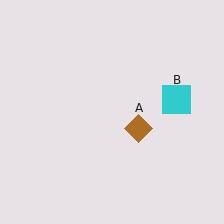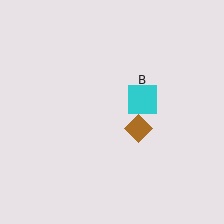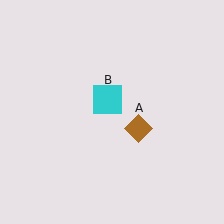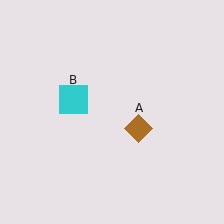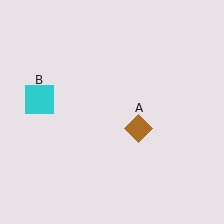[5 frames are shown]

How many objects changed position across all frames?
1 object changed position: cyan square (object B).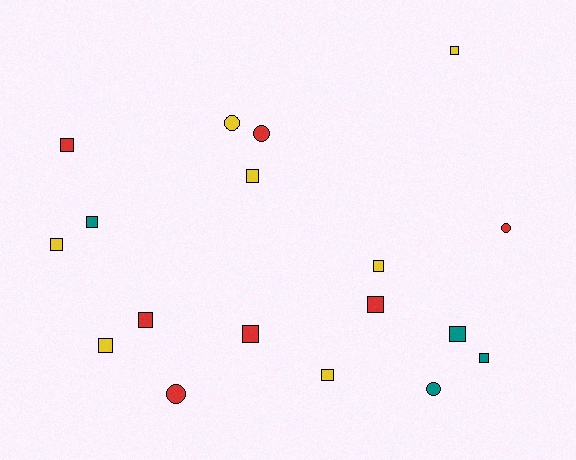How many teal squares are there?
There are 3 teal squares.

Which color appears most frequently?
Red, with 7 objects.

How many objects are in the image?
There are 18 objects.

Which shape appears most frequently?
Square, with 13 objects.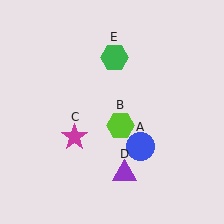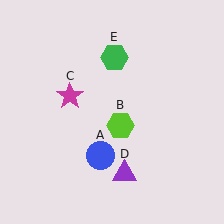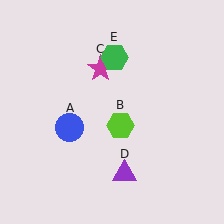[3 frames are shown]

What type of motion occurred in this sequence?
The blue circle (object A), magenta star (object C) rotated clockwise around the center of the scene.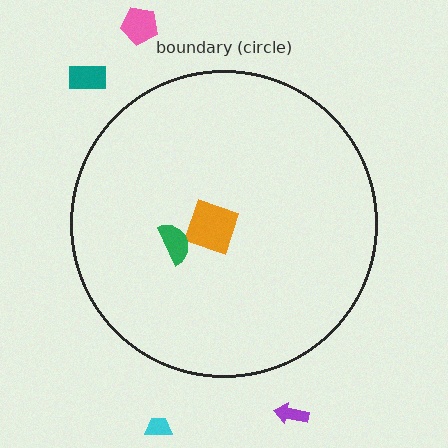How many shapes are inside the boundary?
2 inside, 4 outside.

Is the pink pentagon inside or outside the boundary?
Outside.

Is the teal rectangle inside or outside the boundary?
Outside.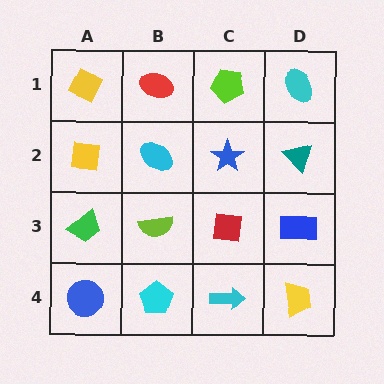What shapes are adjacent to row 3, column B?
A cyan ellipse (row 2, column B), a cyan pentagon (row 4, column B), a green trapezoid (row 3, column A), a red square (row 3, column C).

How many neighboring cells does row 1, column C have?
3.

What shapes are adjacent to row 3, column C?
A blue star (row 2, column C), a cyan arrow (row 4, column C), a lime semicircle (row 3, column B), a blue rectangle (row 3, column D).